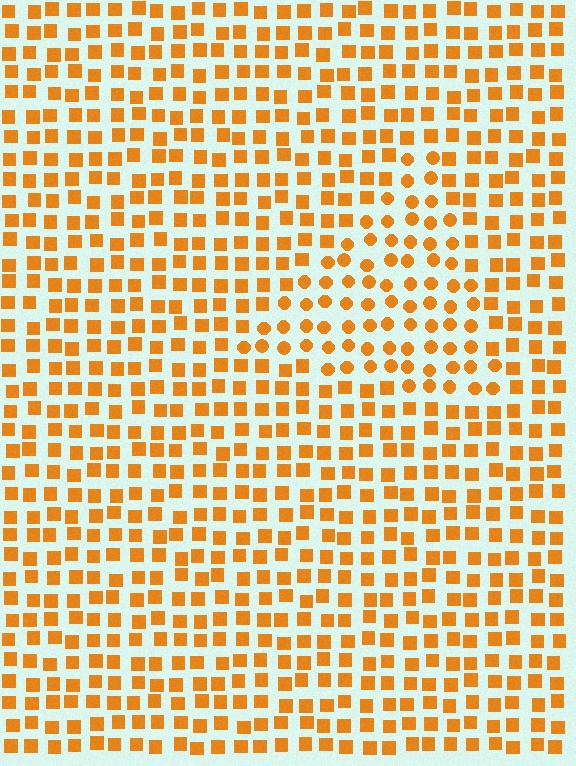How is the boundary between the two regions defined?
The boundary is defined by a change in element shape: circles inside vs. squares outside. All elements share the same color and spacing.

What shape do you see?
I see a triangle.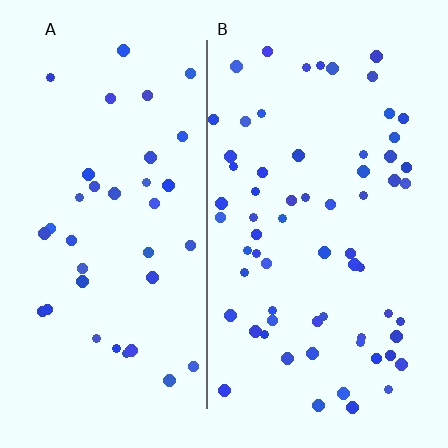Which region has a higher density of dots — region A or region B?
B (the right).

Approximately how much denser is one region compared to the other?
Approximately 1.7× — region B over region A.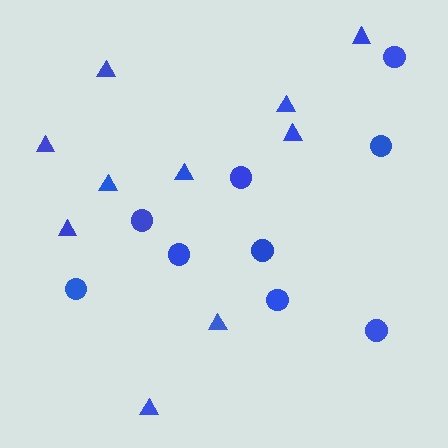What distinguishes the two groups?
There are 2 groups: one group of triangles (10) and one group of circles (9).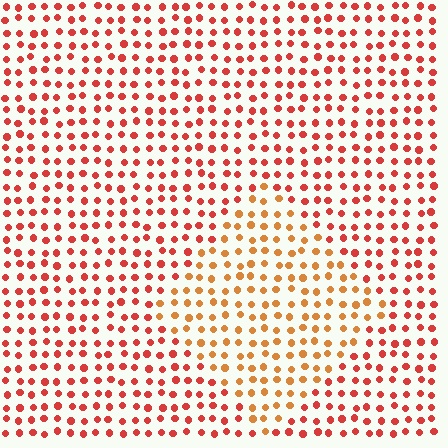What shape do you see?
I see a diamond.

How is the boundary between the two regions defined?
The boundary is defined purely by a slight shift in hue (about 29 degrees). Spacing, size, and orientation are identical on both sides.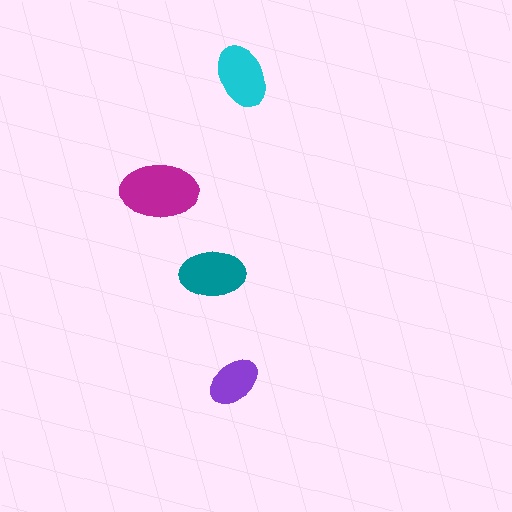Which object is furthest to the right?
The cyan ellipse is rightmost.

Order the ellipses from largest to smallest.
the magenta one, the teal one, the cyan one, the purple one.